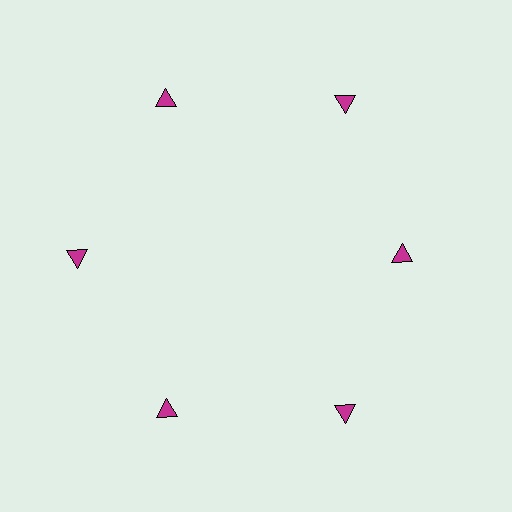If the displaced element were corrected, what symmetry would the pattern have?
It would have 6-fold rotational symmetry — the pattern would map onto itself every 60 degrees.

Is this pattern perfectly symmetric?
No. The 6 magenta triangles are arranged in a ring, but one element near the 3 o'clock position is pulled inward toward the center, breaking the 6-fold rotational symmetry.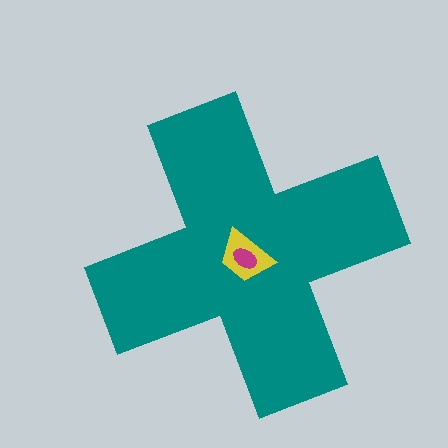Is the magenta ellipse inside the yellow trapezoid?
Yes.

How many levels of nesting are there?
3.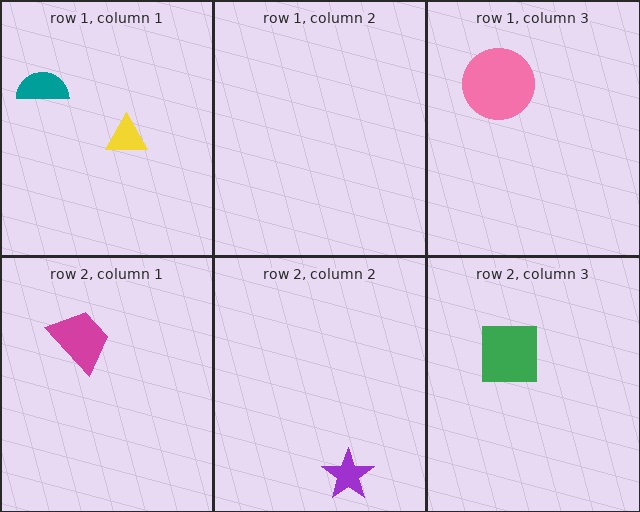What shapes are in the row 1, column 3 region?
The pink circle.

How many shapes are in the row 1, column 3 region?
1.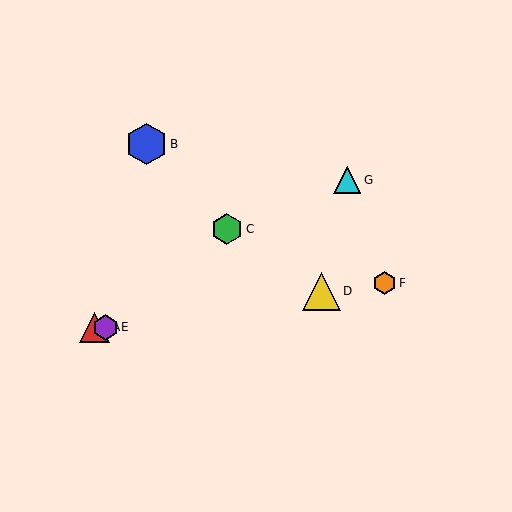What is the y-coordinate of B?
Object B is at y≈144.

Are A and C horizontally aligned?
No, A is at y≈327 and C is at y≈229.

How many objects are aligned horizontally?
2 objects (A, E) are aligned horizontally.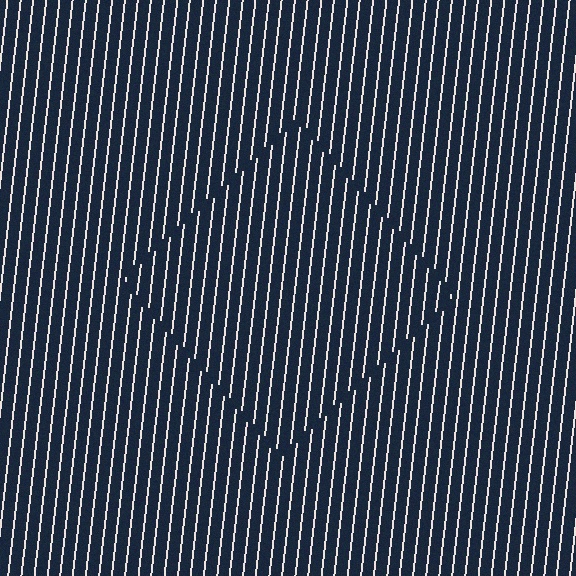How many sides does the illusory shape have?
4 sides — the line-ends trace a square.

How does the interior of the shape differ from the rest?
The interior of the shape contains the same grating, shifted by half a period — the contour is defined by the phase discontinuity where line-ends from the inner and outer gratings abut.